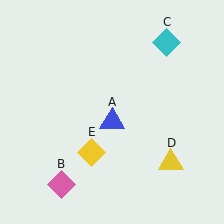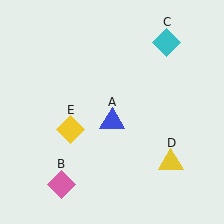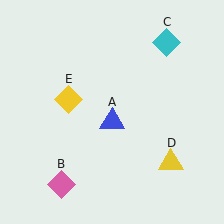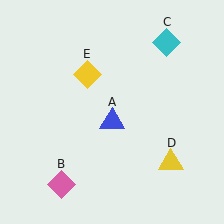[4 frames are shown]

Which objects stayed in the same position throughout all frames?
Blue triangle (object A) and pink diamond (object B) and cyan diamond (object C) and yellow triangle (object D) remained stationary.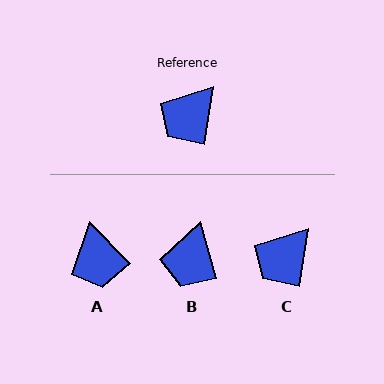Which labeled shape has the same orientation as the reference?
C.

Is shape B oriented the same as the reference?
No, it is off by about 25 degrees.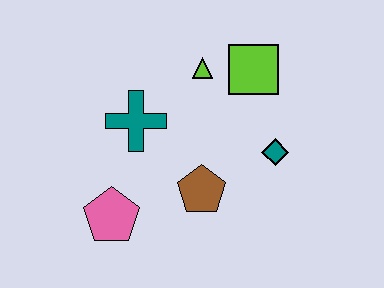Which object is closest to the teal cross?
The lime triangle is closest to the teal cross.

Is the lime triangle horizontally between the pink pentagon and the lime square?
Yes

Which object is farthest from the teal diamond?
The pink pentagon is farthest from the teal diamond.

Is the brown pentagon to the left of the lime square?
Yes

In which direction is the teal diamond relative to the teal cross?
The teal diamond is to the right of the teal cross.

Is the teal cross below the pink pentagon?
No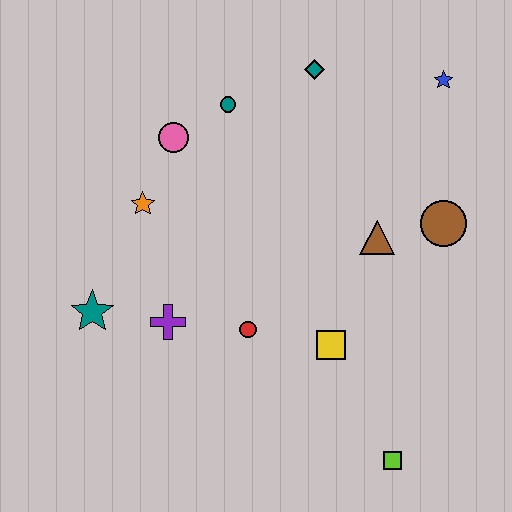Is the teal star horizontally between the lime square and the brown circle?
No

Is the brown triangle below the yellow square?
No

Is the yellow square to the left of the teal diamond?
No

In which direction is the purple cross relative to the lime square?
The purple cross is to the left of the lime square.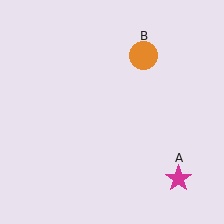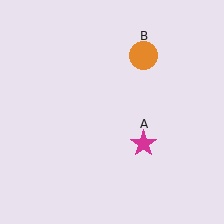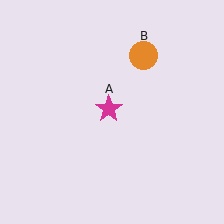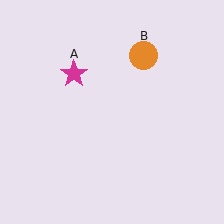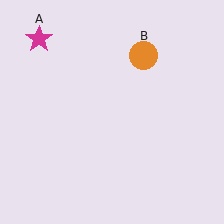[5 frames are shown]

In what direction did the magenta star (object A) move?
The magenta star (object A) moved up and to the left.